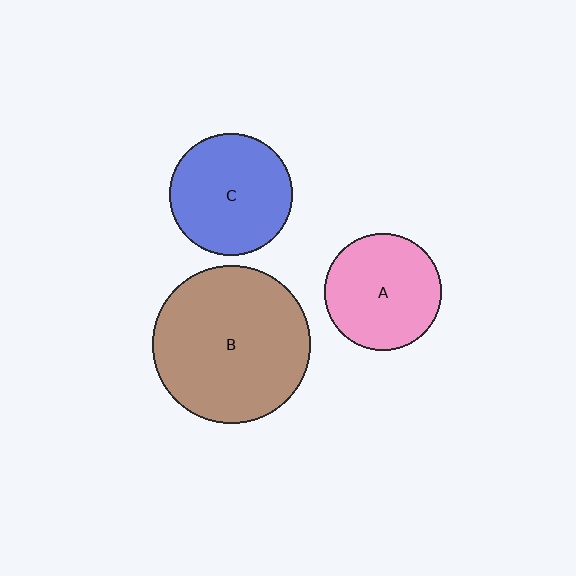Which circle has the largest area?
Circle B (brown).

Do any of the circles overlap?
No, none of the circles overlap.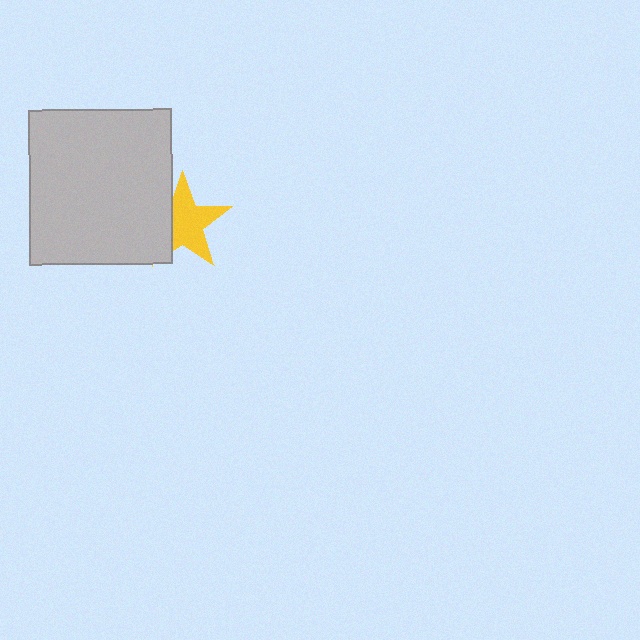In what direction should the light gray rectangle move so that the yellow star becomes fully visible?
The light gray rectangle should move left. That is the shortest direction to clear the overlap and leave the yellow star fully visible.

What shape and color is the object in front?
The object in front is a light gray rectangle.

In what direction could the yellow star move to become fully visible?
The yellow star could move right. That would shift it out from behind the light gray rectangle entirely.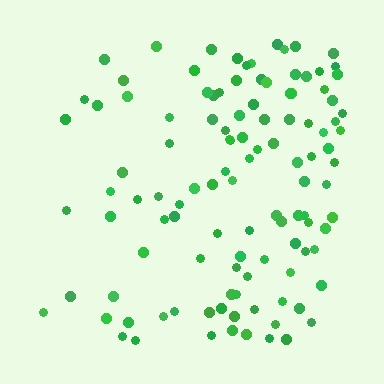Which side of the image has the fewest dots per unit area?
The left.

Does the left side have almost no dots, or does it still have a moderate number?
Still a moderate number, just noticeably fewer than the right.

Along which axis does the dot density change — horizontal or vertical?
Horizontal.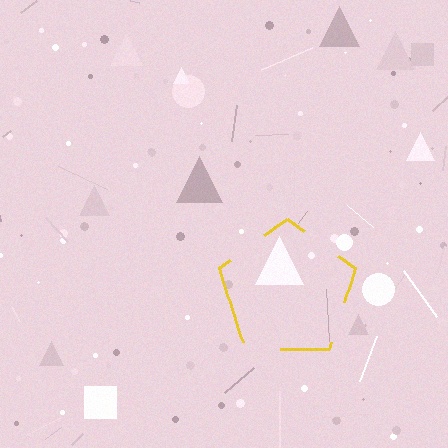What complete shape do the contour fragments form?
The contour fragments form a pentagon.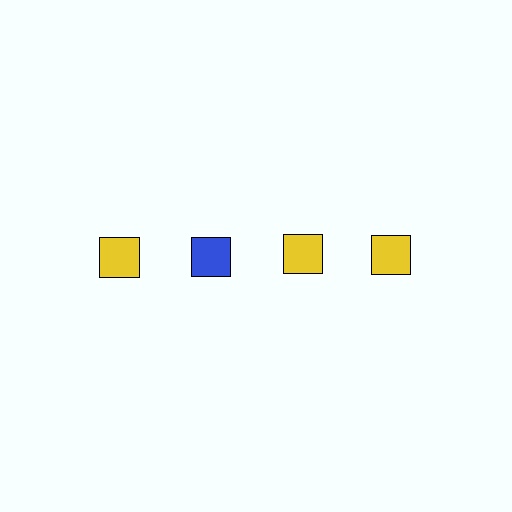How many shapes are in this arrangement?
There are 4 shapes arranged in a grid pattern.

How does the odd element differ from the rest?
It has a different color: blue instead of yellow.